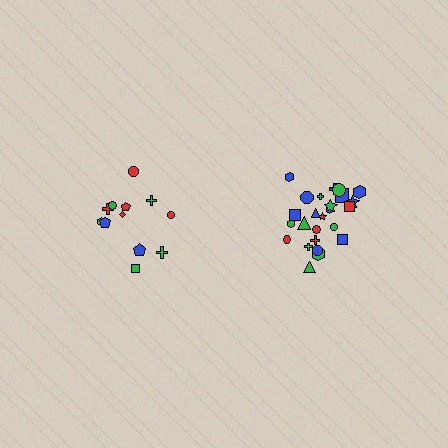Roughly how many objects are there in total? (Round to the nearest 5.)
Roughly 35 objects in total.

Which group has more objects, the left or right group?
The right group.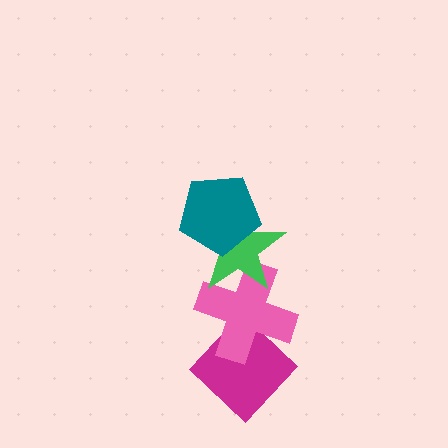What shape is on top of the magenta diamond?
The pink cross is on top of the magenta diamond.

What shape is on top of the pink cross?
The green star is on top of the pink cross.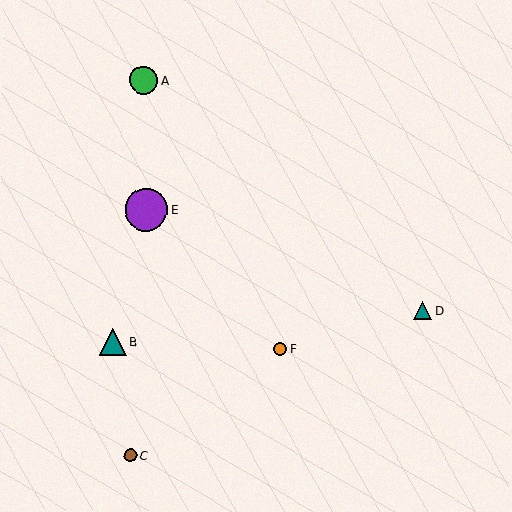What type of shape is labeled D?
Shape D is a teal triangle.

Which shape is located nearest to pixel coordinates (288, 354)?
The orange circle (labeled F) at (280, 349) is nearest to that location.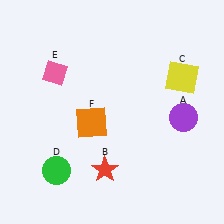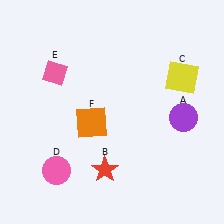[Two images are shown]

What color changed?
The circle (D) changed from green in Image 1 to pink in Image 2.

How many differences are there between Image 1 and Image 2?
There is 1 difference between the two images.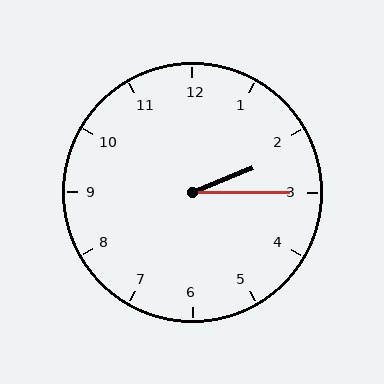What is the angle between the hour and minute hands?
Approximately 22 degrees.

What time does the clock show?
2:15.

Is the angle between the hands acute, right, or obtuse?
It is acute.